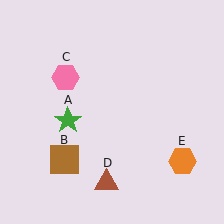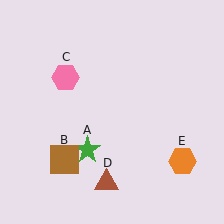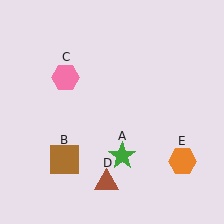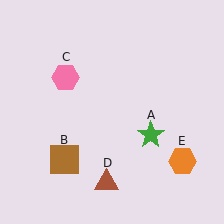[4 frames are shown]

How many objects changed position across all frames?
1 object changed position: green star (object A).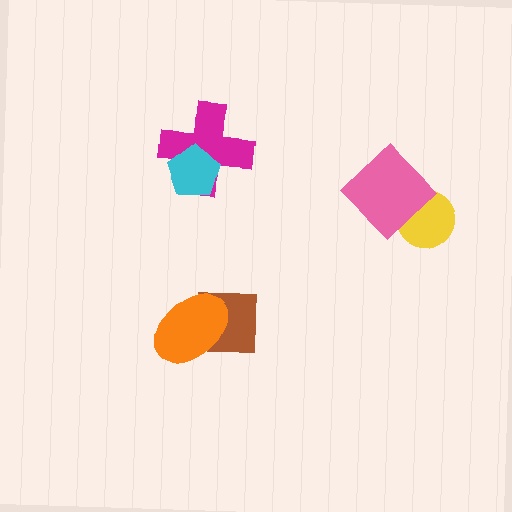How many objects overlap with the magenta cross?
1 object overlaps with the magenta cross.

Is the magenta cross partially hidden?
Yes, it is partially covered by another shape.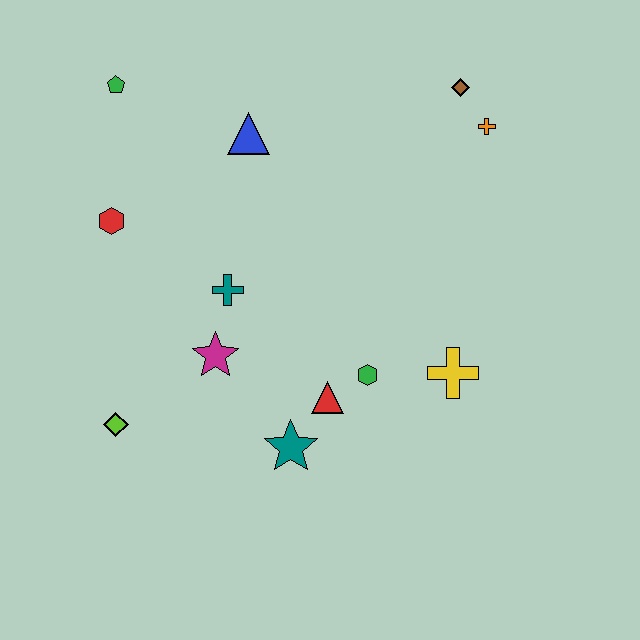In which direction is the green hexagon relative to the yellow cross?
The green hexagon is to the left of the yellow cross.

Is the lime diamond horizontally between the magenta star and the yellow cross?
No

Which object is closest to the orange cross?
The brown diamond is closest to the orange cross.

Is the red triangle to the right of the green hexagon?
No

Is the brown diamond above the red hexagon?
Yes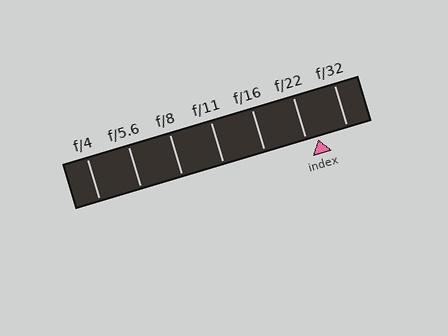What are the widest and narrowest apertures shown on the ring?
The widest aperture shown is f/4 and the narrowest is f/32.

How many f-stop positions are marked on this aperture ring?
There are 7 f-stop positions marked.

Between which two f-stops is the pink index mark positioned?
The index mark is between f/22 and f/32.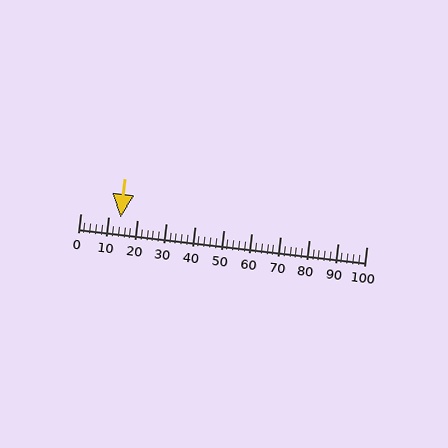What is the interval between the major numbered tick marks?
The major tick marks are spaced 10 units apart.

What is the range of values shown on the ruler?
The ruler shows values from 0 to 100.